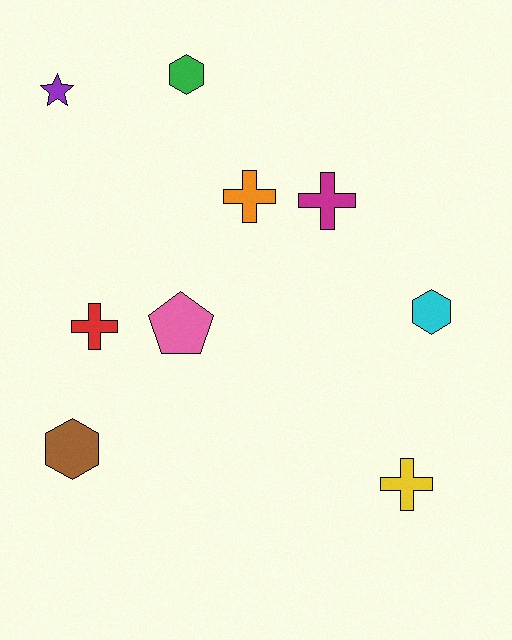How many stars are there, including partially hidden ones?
There is 1 star.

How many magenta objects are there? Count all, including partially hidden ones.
There is 1 magenta object.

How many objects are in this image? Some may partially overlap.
There are 9 objects.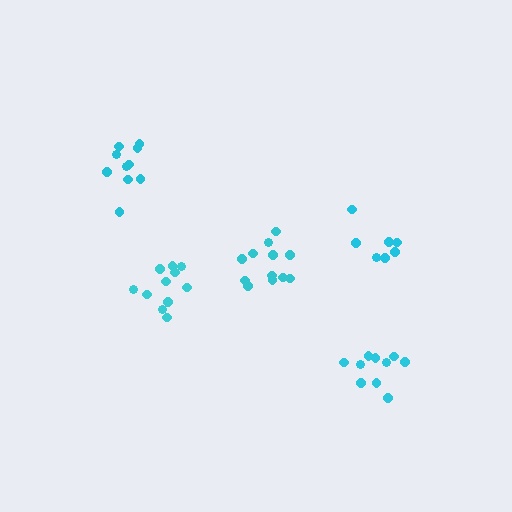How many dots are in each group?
Group 1: 10 dots, Group 2: 11 dots, Group 3: 10 dots, Group 4: 12 dots, Group 5: 7 dots (50 total).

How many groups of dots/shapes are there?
There are 5 groups.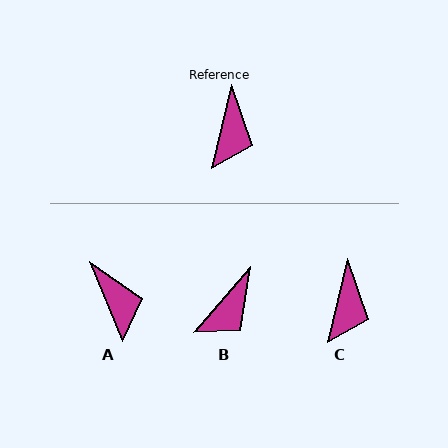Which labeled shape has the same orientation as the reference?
C.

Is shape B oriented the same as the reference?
No, it is off by about 27 degrees.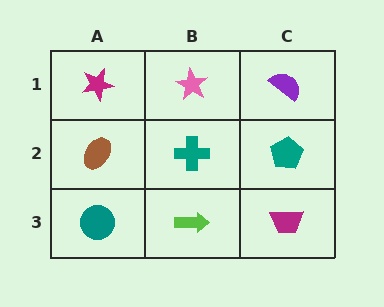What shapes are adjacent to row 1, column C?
A teal pentagon (row 2, column C), a pink star (row 1, column B).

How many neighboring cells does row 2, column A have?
3.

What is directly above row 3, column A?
A brown ellipse.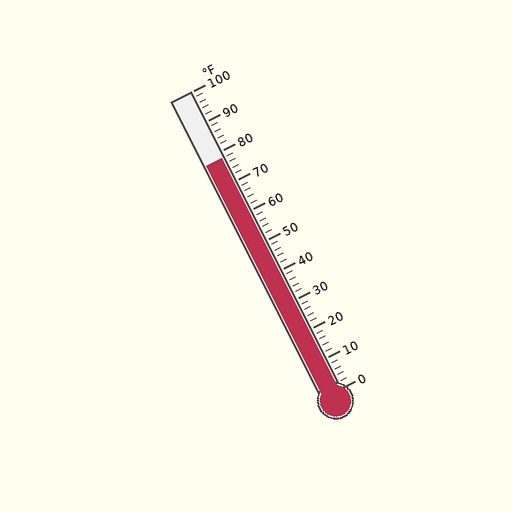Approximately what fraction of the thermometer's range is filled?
The thermometer is filled to approximately 80% of its range.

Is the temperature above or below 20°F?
The temperature is above 20°F.